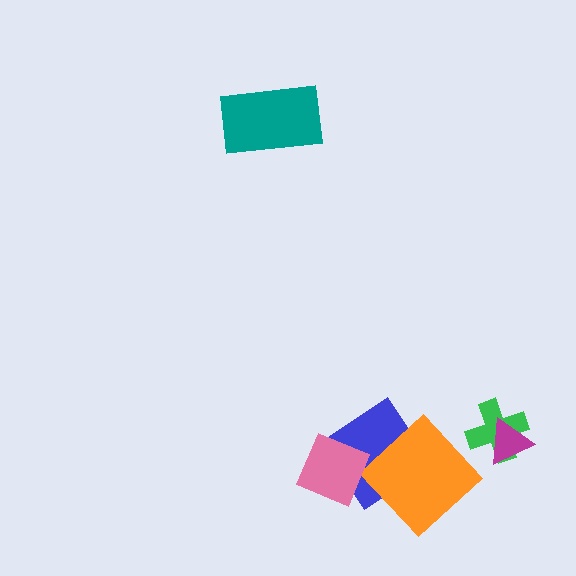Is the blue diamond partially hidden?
Yes, it is partially covered by another shape.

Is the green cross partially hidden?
Yes, it is partially covered by another shape.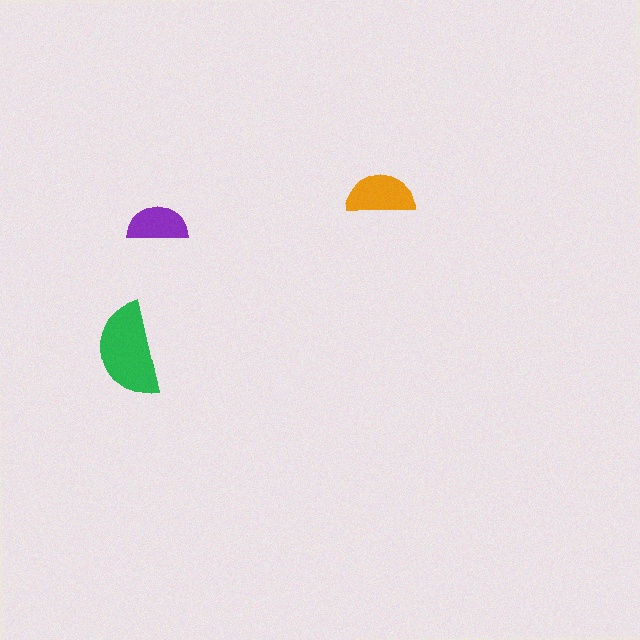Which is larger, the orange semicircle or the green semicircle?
The green one.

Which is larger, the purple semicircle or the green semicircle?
The green one.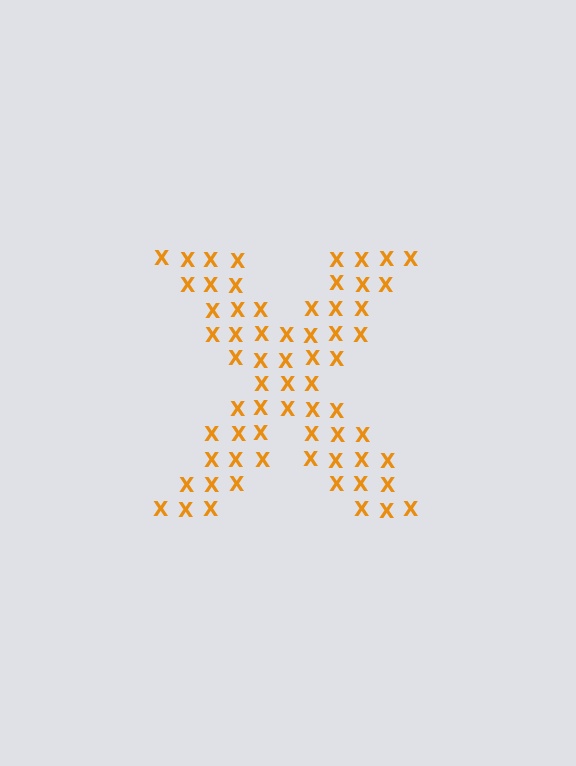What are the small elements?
The small elements are letter X's.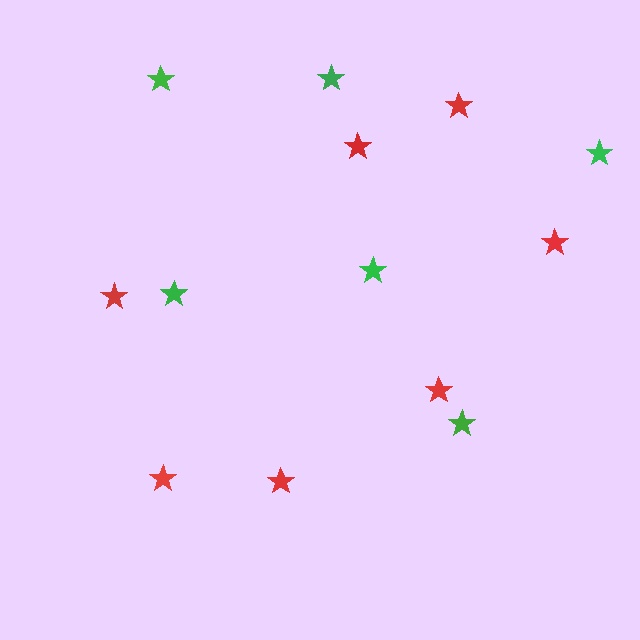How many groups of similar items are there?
There are 2 groups: one group of red stars (7) and one group of green stars (6).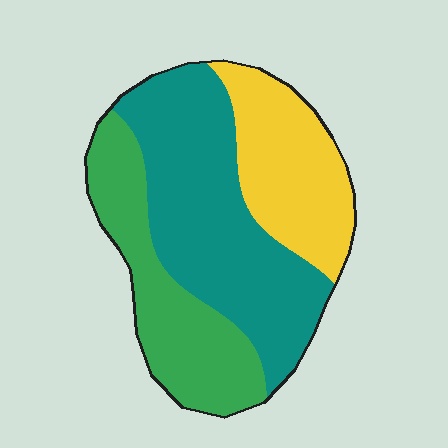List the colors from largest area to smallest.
From largest to smallest: teal, green, yellow.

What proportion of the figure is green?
Green covers around 30% of the figure.